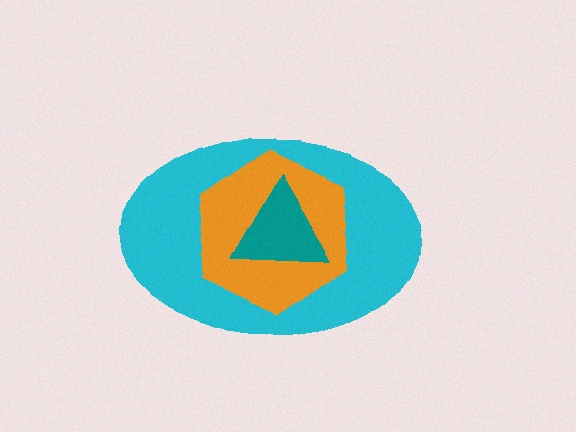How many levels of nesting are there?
3.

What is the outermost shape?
The cyan ellipse.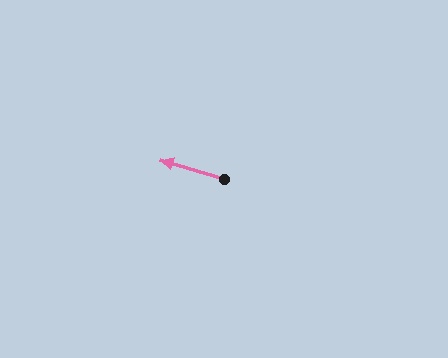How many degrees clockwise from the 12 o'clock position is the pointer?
Approximately 287 degrees.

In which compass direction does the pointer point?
West.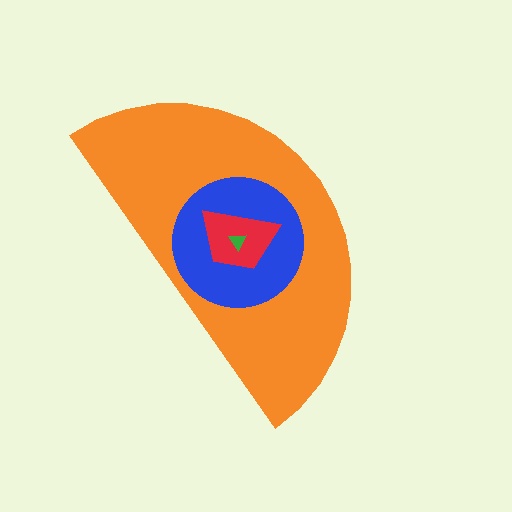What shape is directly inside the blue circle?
The red trapezoid.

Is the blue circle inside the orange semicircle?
Yes.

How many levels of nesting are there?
4.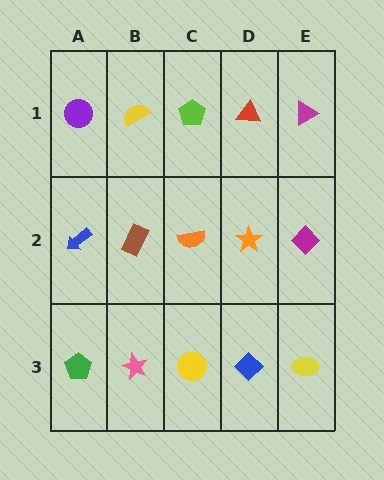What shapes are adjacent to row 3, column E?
A magenta diamond (row 2, column E), a blue diamond (row 3, column D).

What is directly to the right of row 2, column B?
An orange semicircle.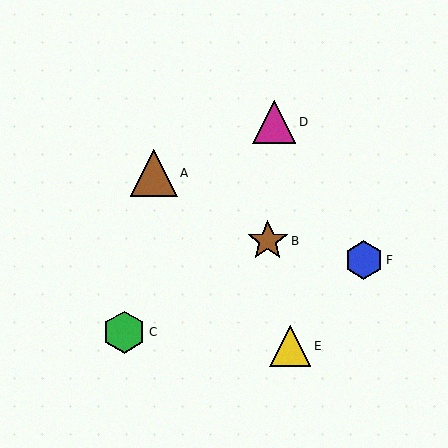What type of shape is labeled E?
Shape E is a yellow triangle.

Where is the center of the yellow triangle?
The center of the yellow triangle is at (290, 346).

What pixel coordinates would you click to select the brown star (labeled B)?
Click at (268, 241) to select the brown star B.